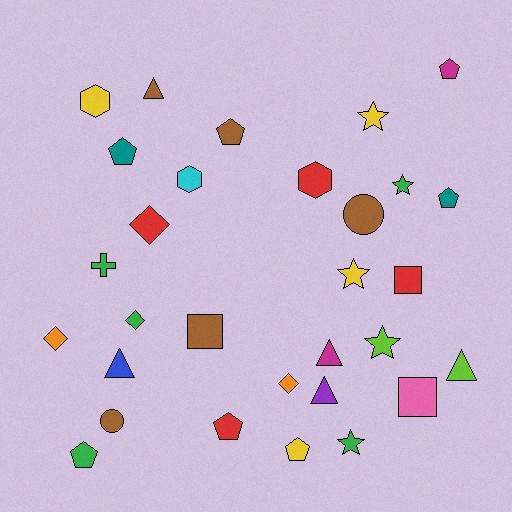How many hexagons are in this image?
There are 3 hexagons.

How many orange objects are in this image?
There are 2 orange objects.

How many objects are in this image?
There are 30 objects.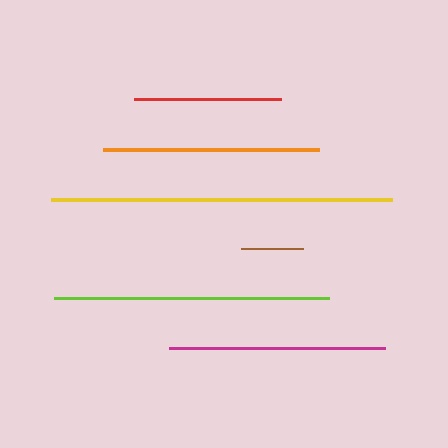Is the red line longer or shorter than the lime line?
The lime line is longer than the red line.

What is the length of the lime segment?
The lime segment is approximately 275 pixels long.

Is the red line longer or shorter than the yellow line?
The yellow line is longer than the red line.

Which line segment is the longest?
The yellow line is the longest at approximately 342 pixels.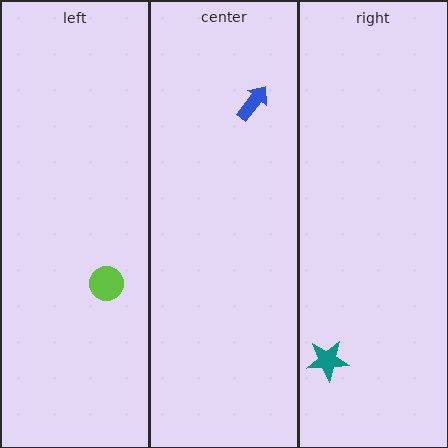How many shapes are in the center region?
1.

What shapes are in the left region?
The lime circle.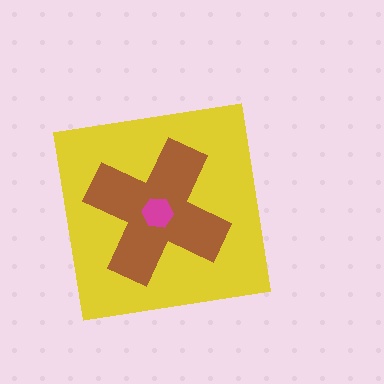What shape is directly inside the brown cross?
The magenta hexagon.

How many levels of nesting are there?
3.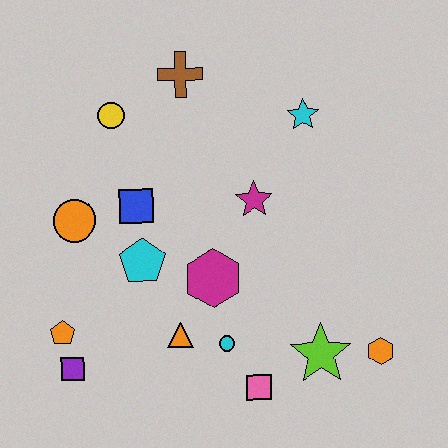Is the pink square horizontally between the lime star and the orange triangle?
Yes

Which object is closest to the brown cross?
The yellow circle is closest to the brown cross.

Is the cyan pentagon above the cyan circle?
Yes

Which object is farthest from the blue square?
The orange hexagon is farthest from the blue square.